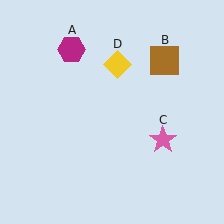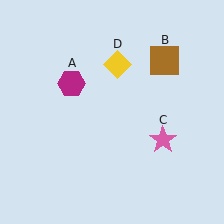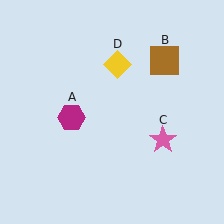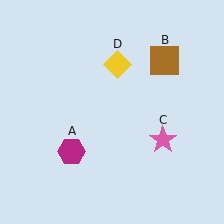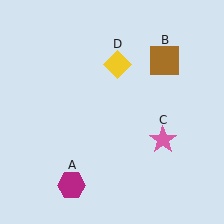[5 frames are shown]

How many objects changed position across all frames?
1 object changed position: magenta hexagon (object A).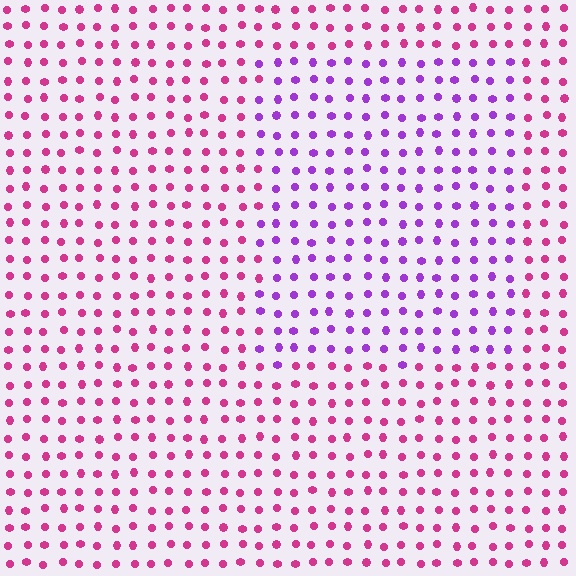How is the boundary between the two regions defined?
The boundary is defined purely by a slight shift in hue (about 46 degrees). Spacing, size, and orientation are identical on both sides.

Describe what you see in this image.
The image is filled with small magenta elements in a uniform arrangement. A rectangle-shaped region is visible where the elements are tinted to a slightly different hue, forming a subtle color boundary.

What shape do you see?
I see a rectangle.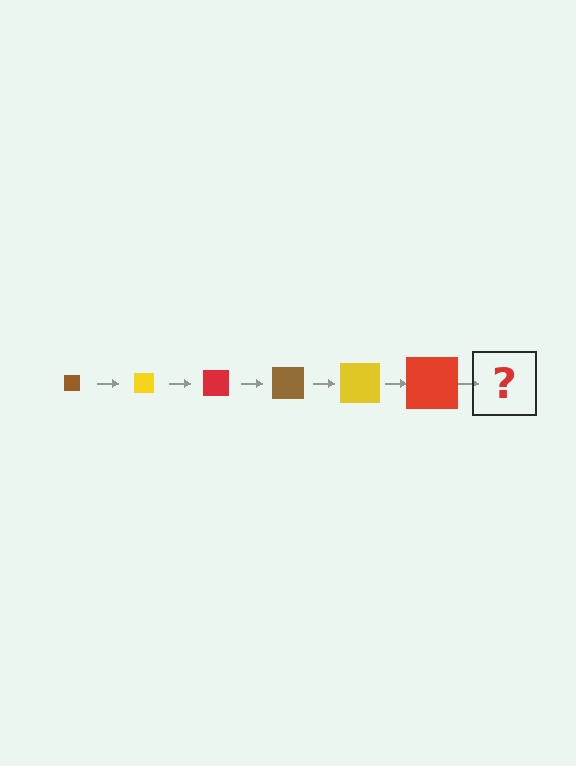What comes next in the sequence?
The next element should be a brown square, larger than the previous one.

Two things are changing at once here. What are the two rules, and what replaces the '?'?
The two rules are that the square grows larger each step and the color cycles through brown, yellow, and red. The '?' should be a brown square, larger than the previous one.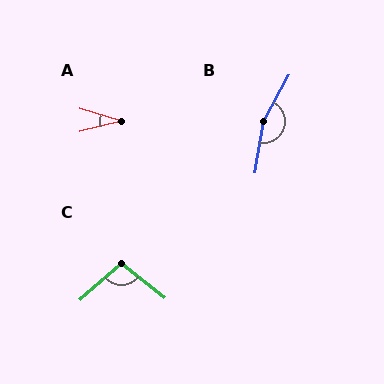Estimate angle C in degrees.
Approximately 101 degrees.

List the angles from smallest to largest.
A (31°), C (101°), B (161°).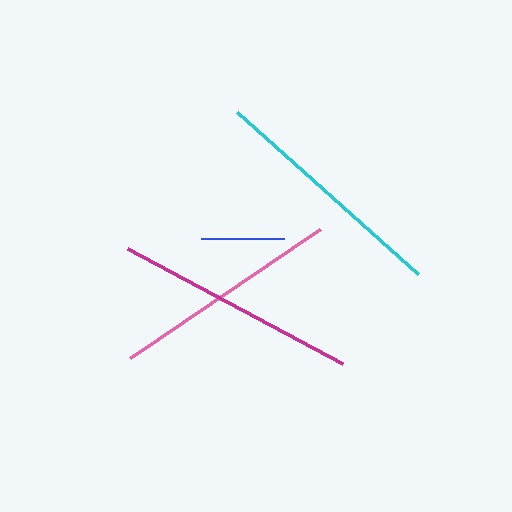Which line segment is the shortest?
The blue line is the shortest at approximately 83 pixels.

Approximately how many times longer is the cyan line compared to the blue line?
The cyan line is approximately 2.9 times the length of the blue line.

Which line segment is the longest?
The magenta line is the longest at approximately 244 pixels.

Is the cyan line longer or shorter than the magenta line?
The magenta line is longer than the cyan line.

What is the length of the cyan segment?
The cyan segment is approximately 242 pixels long.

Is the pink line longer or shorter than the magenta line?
The magenta line is longer than the pink line.